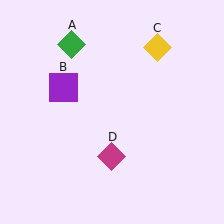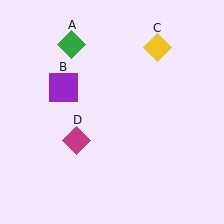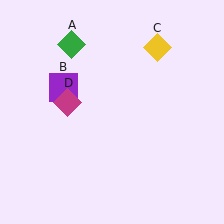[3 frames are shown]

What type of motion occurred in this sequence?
The magenta diamond (object D) rotated clockwise around the center of the scene.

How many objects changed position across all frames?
1 object changed position: magenta diamond (object D).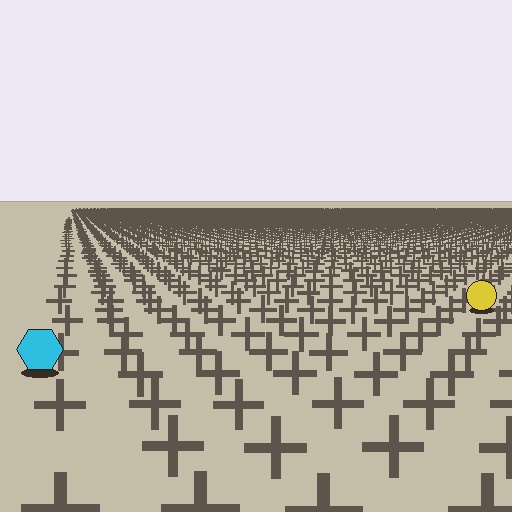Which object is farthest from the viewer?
The yellow circle is farthest from the viewer. It appears smaller and the ground texture around it is denser.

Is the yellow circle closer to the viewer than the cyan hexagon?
No. The cyan hexagon is closer — you can tell from the texture gradient: the ground texture is coarser near it.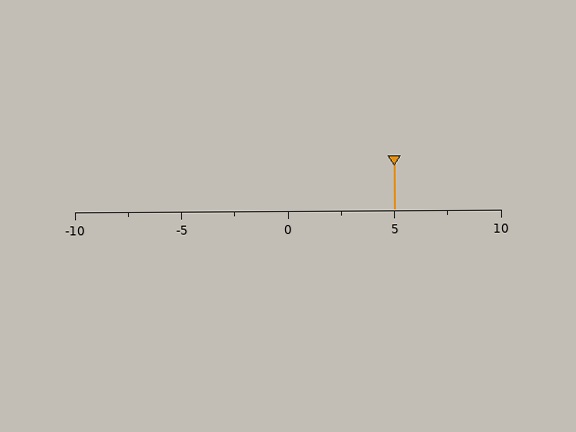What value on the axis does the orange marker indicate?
The marker indicates approximately 5.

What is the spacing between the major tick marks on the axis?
The major ticks are spaced 5 apart.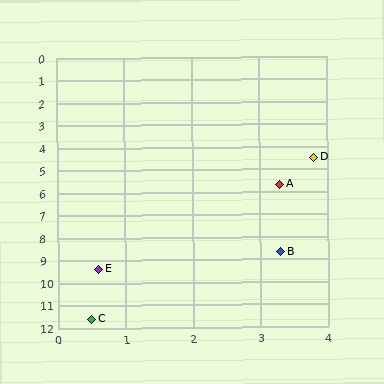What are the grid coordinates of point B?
Point B is at approximately (3.3, 8.7).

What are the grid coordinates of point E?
Point E is at approximately (0.6, 9.4).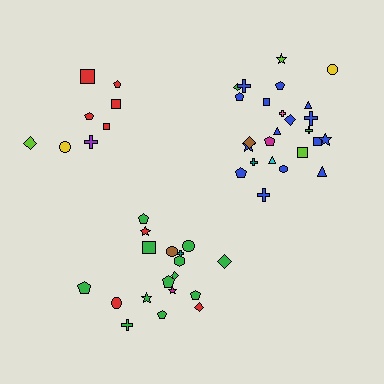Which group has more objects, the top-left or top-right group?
The top-right group.